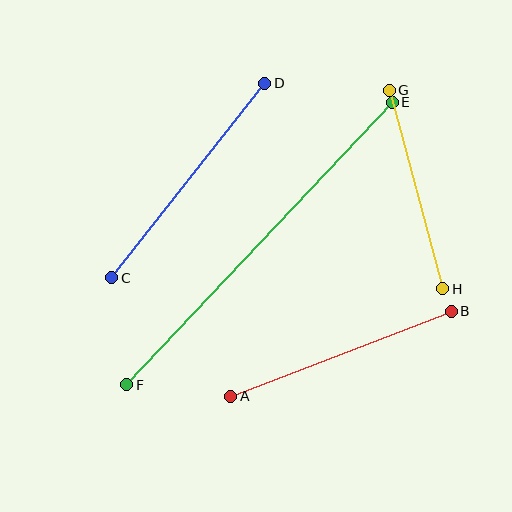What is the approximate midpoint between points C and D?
The midpoint is at approximately (188, 180) pixels.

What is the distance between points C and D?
The distance is approximately 247 pixels.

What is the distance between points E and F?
The distance is approximately 388 pixels.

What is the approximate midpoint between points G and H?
The midpoint is at approximately (416, 189) pixels.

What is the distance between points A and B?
The distance is approximately 236 pixels.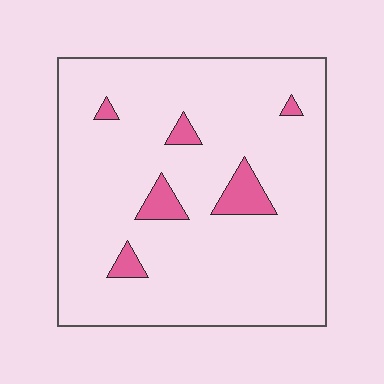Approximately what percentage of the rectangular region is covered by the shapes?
Approximately 10%.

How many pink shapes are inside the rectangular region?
6.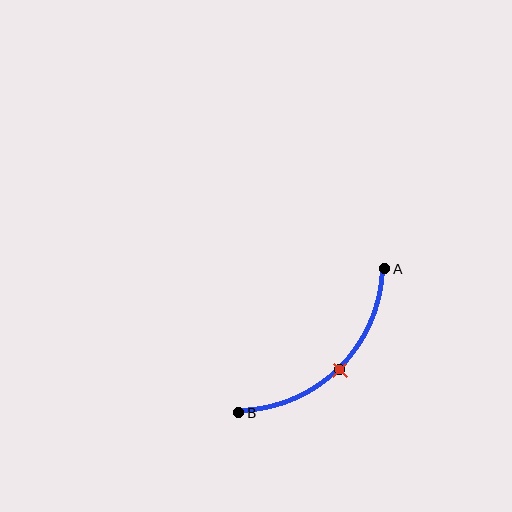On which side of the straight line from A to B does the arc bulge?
The arc bulges below and to the right of the straight line connecting A and B.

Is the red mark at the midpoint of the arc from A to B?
Yes. The red mark lies on the arc at equal arc-length from both A and B — it is the arc midpoint.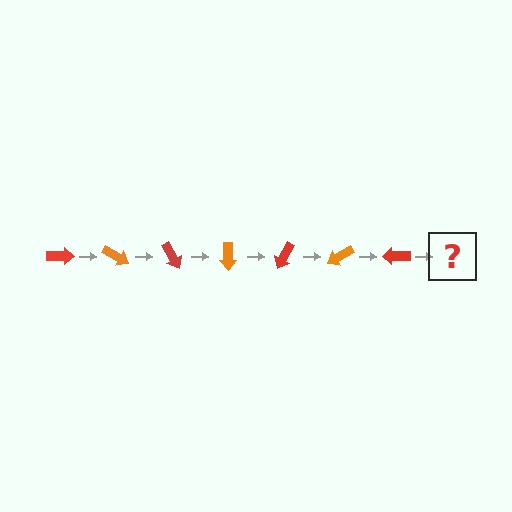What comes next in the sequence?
The next element should be an orange arrow, rotated 210 degrees from the start.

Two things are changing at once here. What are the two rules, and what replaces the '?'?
The two rules are that it rotates 30 degrees each step and the color cycles through red and orange. The '?' should be an orange arrow, rotated 210 degrees from the start.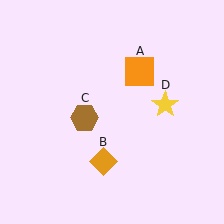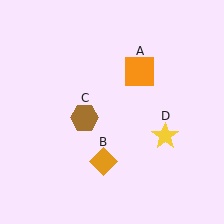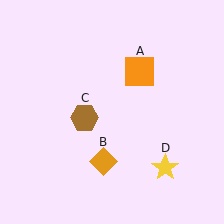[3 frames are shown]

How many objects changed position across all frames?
1 object changed position: yellow star (object D).